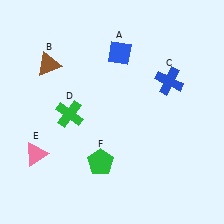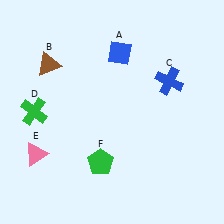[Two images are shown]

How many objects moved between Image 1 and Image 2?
1 object moved between the two images.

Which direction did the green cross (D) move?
The green cross (D) moved left.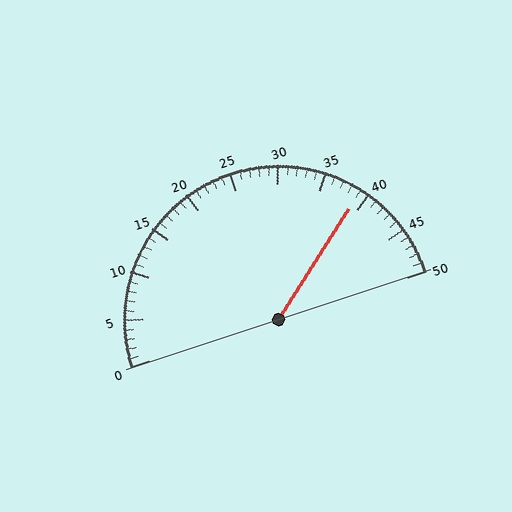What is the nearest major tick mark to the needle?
The nearest major tick mark is 40.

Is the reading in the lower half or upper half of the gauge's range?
The reading is in the upper half of the range (0 to 50).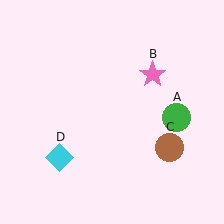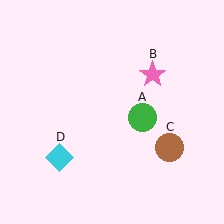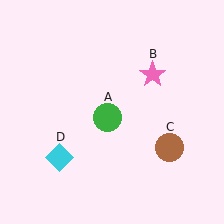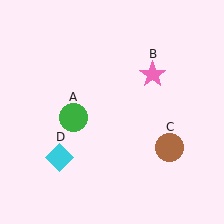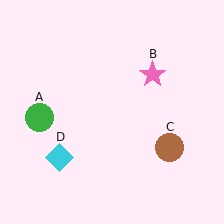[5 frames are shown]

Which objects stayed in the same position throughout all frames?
Pink star (object B) and brown circle (object C) and cyan diamond (object D) remained stationary.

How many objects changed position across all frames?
1 object changed position: green circle (object A).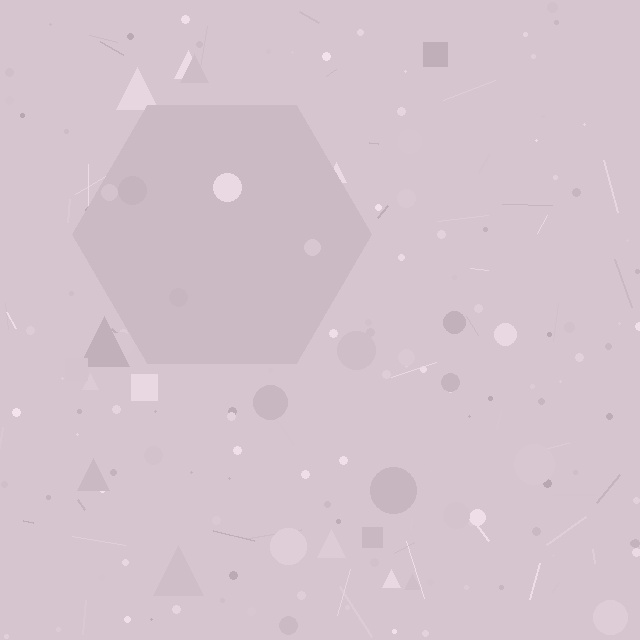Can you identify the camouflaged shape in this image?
The camouflaged shape is a hexagon.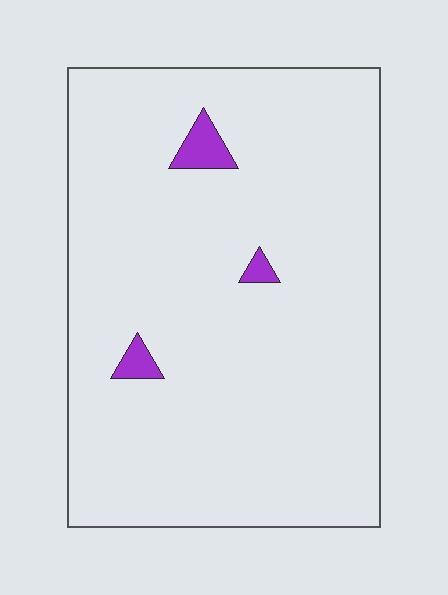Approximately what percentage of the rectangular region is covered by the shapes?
Approximately 5%.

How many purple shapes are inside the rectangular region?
3.